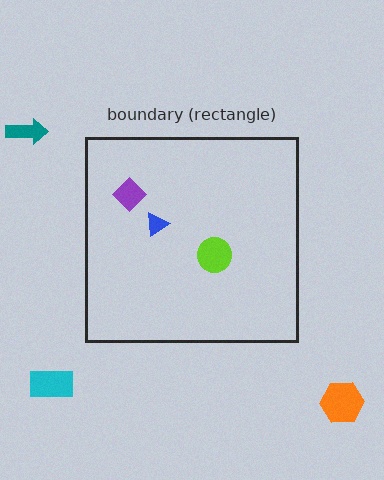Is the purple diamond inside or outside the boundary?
Inside.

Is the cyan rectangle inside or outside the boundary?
Outside.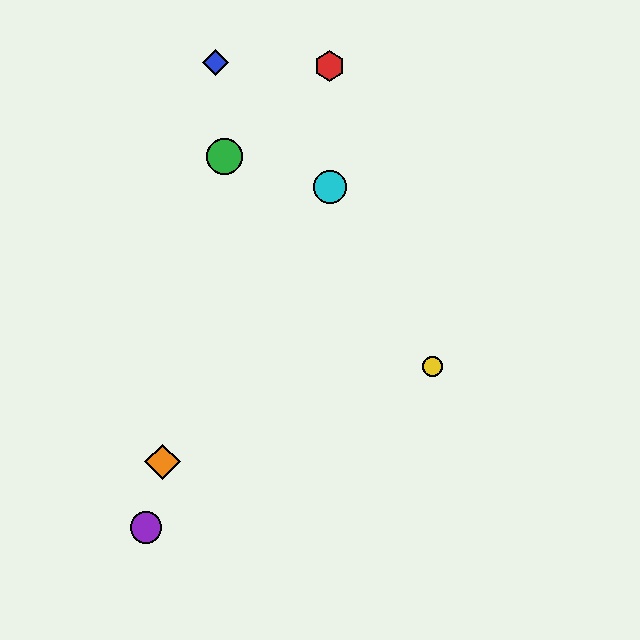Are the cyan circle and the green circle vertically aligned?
No, the cyan circle is at x≈330 and the green circle is at x≈225.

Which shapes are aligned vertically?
The red hexagon, the cyan circle are aligned vertically.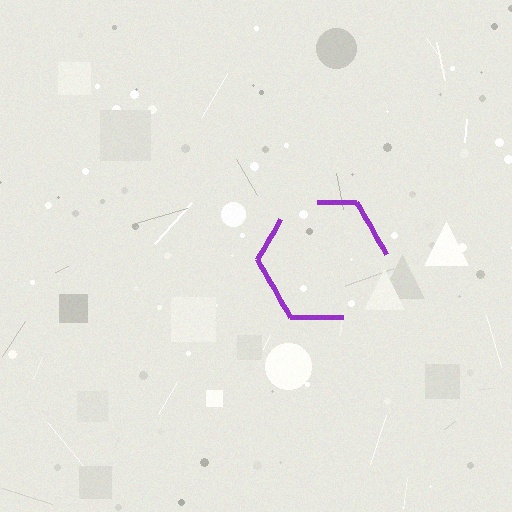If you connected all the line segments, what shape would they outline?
They would outline a hexagon.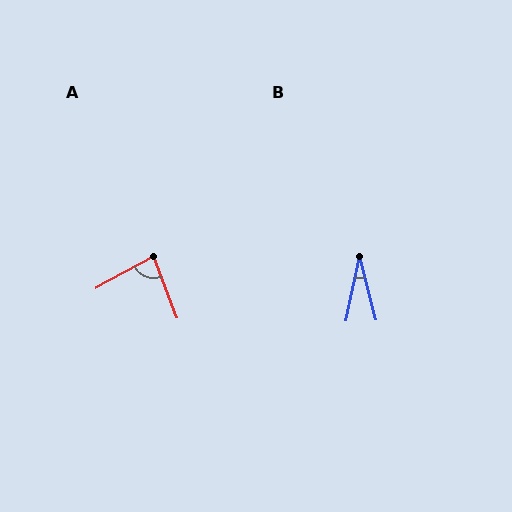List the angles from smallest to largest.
B (27°), A (82°).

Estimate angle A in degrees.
Approximately 82 degrees.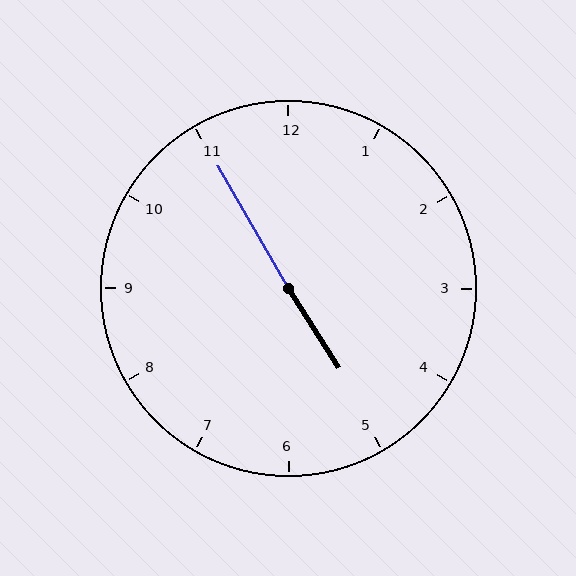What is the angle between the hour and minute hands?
Approximately 178 degrees.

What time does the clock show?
4:55.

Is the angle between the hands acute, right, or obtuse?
It is obtuse.